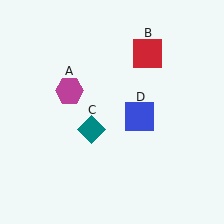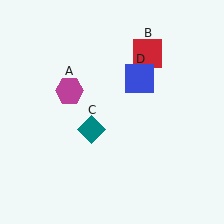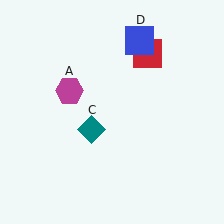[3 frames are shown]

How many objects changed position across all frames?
1 object changed position: blue square (object D).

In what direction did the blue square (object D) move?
The blue square (object D) moved up.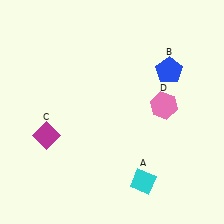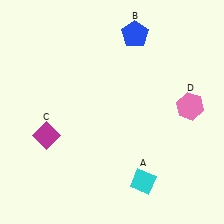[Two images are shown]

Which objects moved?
The objects that moved are: the blue pentagon (B), the pink hexagon (D).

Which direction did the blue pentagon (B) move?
The blue pentagon (B) moved up.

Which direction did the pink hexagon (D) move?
The pink hexagon (D) moved right.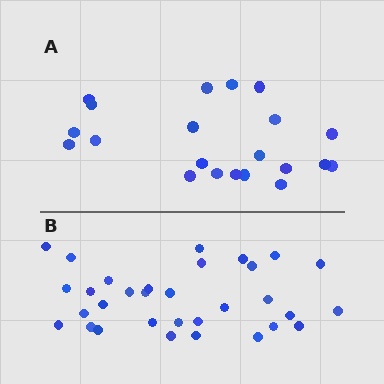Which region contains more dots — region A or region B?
Region B (the bottom region) has more dots.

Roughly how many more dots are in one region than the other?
Region B has roughly 12 or so more dots than region A.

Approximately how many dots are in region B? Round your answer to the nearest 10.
About 30 dots. (The exact count is 32, which rounds to 30.)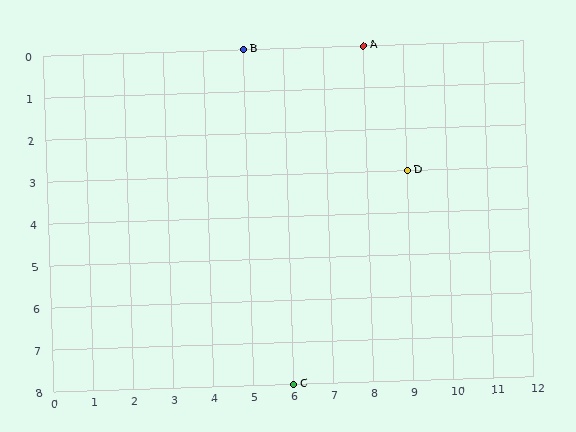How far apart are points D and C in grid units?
Points D and C are 3 columns and 5 rows apart (about 5.8 grid units diagonally).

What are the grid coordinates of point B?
Point B is at grid coordinates (5, 0).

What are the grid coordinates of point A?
Point A is at grid coordinates (8, 0).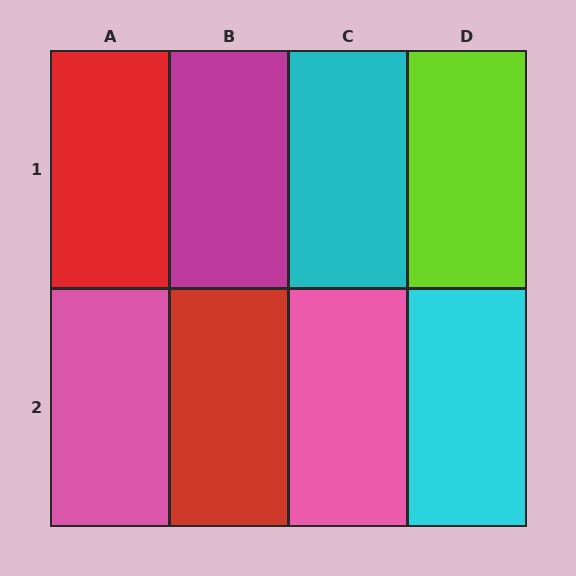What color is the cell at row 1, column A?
Red.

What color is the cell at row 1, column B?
Magenta.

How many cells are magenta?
1 cell is magenta.